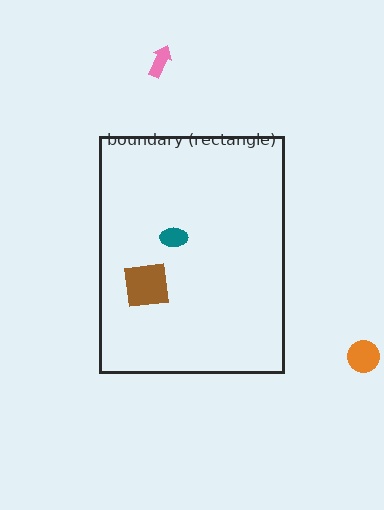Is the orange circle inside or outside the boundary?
Outside.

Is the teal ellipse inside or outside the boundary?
Inside.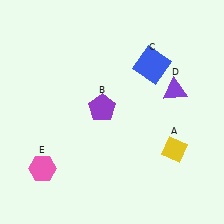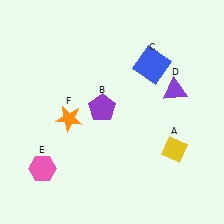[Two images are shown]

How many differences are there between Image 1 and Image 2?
There is 1 difference between the two images.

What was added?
An orange star (F) was added in Image 2.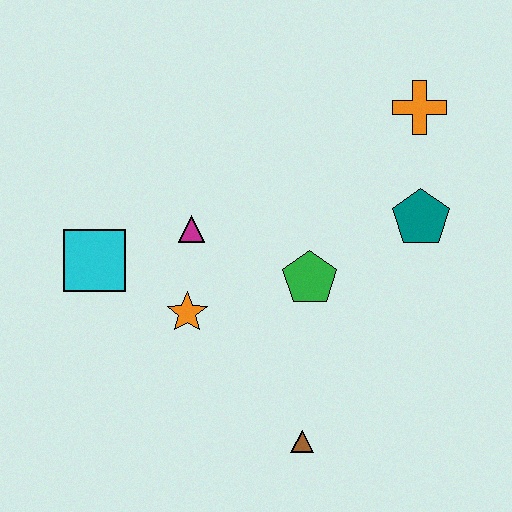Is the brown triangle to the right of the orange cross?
No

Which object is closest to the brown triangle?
The green pentagon is closest to the brown triangle.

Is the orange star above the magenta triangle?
No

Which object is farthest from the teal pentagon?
The cyan square is farthest from the teal pentagon.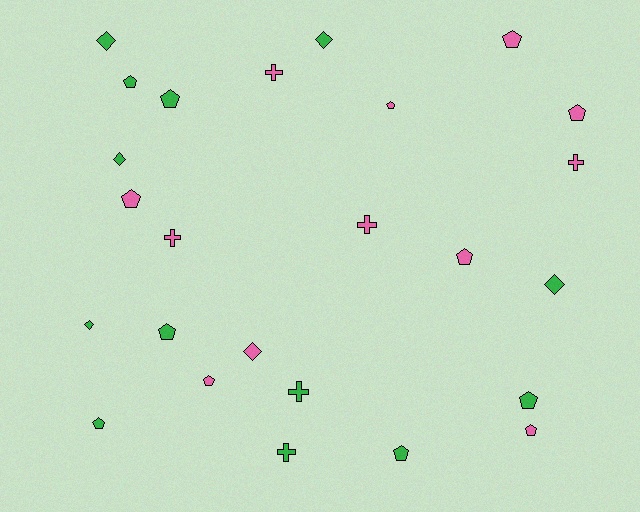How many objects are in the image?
There are 25 objects.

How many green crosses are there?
There are 2 green crosses.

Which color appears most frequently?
Green, with 13 objects.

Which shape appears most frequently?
Pentagon, with 13 objects.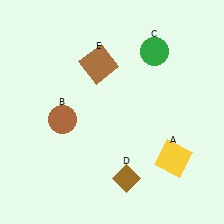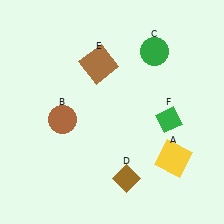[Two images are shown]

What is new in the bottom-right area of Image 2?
A green diamond (F) was added in the bottom-right area of Image 2.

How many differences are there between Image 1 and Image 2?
There is 1 difference between the two images.